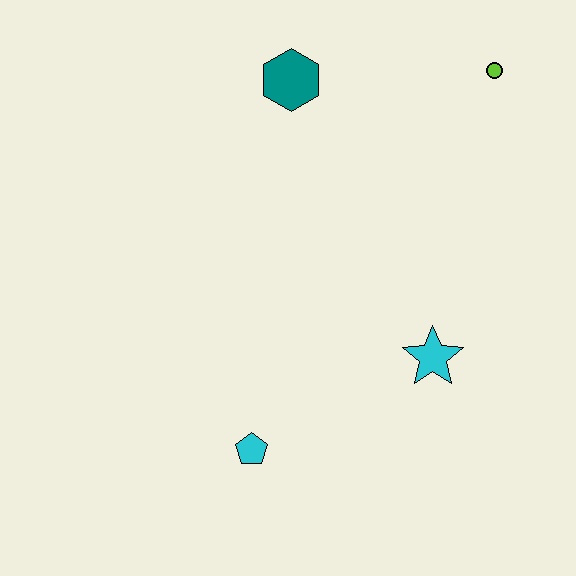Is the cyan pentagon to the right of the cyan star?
No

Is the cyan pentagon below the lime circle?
Yes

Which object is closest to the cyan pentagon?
The cyan star is closest to the cyan pentagon.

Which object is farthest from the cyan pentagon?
The lime circle is farthest from the cyan pentagon.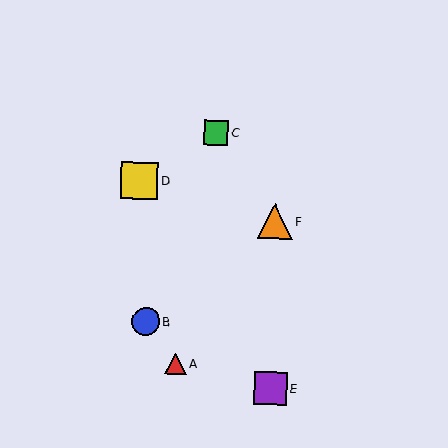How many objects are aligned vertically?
2 objects (E, F) are aligned vertically.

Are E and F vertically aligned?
Yes, both are at x≈270.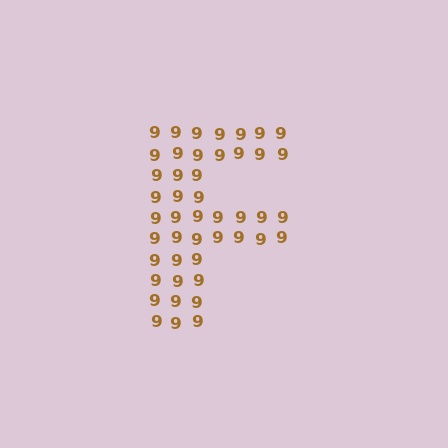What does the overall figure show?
The overall figure shows the letter F.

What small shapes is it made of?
It is made of small digit 9's.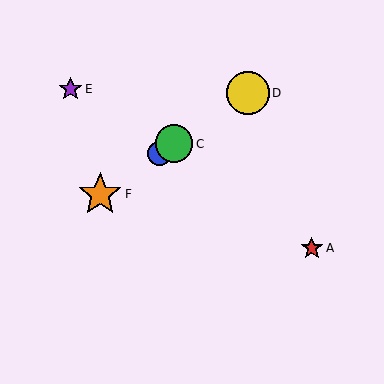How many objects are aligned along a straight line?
4 objects (B, C, D, F) are aligned along a straight line.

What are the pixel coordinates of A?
Object A is at (312, 248).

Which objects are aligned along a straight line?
Objects B, C, D, F are aligned along a straight line.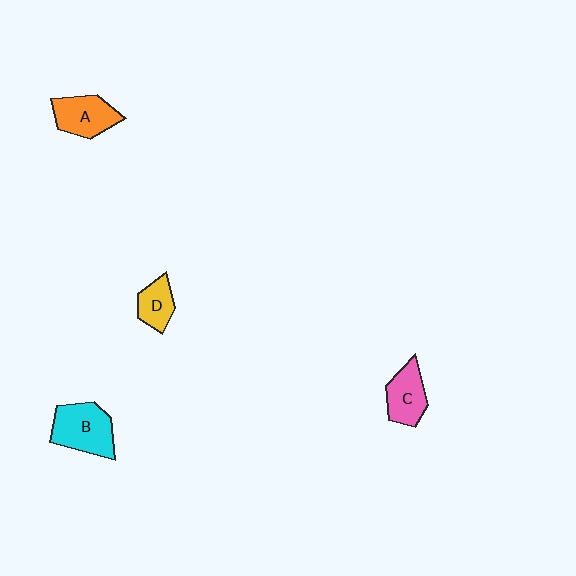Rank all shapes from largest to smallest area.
From largest to smallest: B (cyan), A (orange), C (pink), D (yellow).